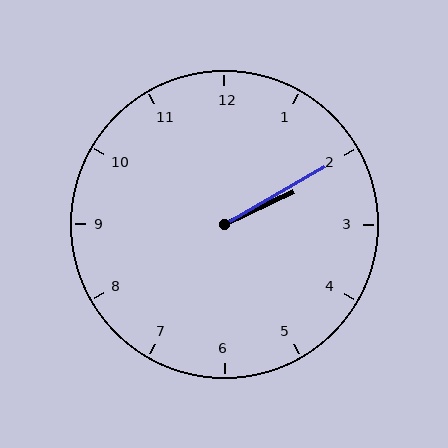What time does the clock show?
2:10.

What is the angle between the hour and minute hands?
Approximately 5 degrees.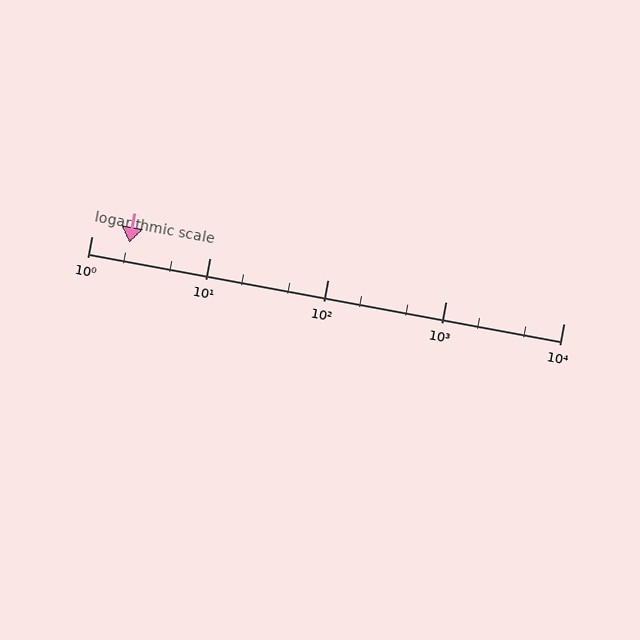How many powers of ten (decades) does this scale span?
The scale spans 4 decades, from 1 to 10000.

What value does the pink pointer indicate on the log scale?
The pointer indicates approximately 2.1.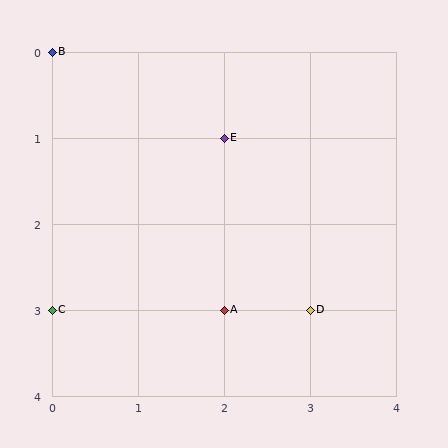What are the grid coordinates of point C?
Point C is at grid coordinates (0, 3).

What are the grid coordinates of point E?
Point E is at grid coordinates (2, 1).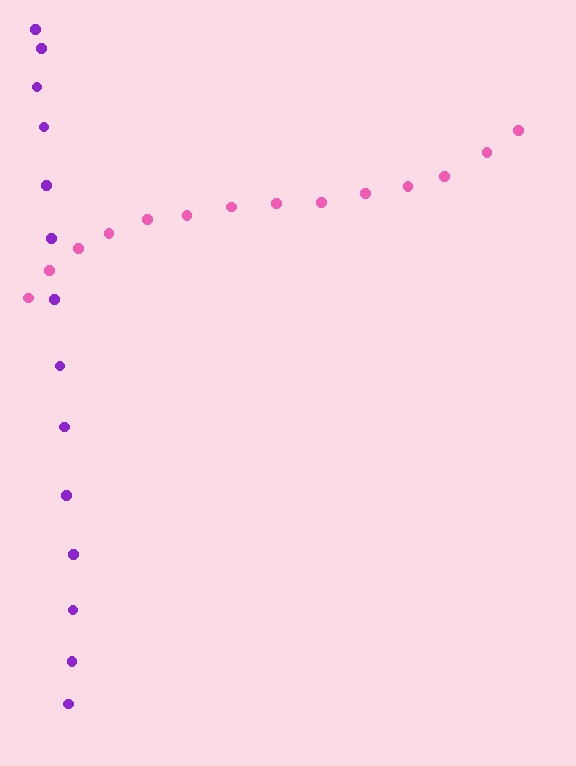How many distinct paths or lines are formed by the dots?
There are 2 distinct paths.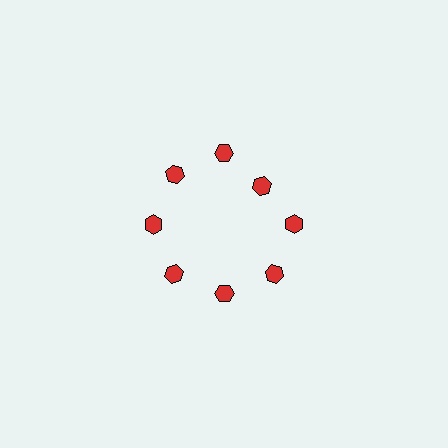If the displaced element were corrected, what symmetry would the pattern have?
It would have 8-fold rotational symmetry — the pattern would map onto itself every 45 degrees.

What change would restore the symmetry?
The symmetry would be restored by moving it outward, back onto the ring so that all 8 hexagons sit at equal angles and equal distance from the center.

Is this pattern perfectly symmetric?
No. The 8 red hexagons are arranged in a ring, but one element near the 2 o'clock position is pulled inward toward the center, breaking the 8-fold rotational symmetry.